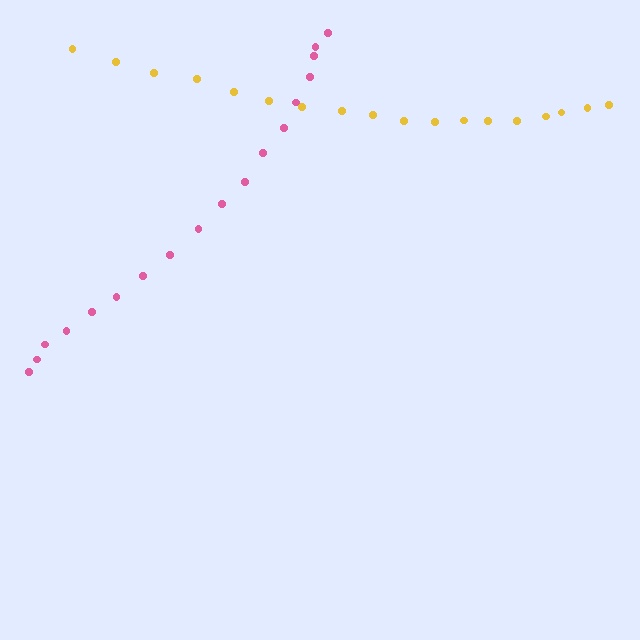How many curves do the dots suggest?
There are 2 distinct paths.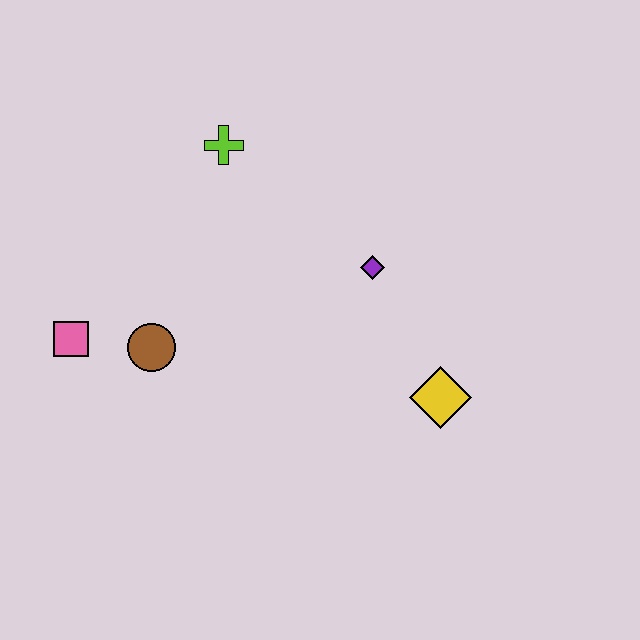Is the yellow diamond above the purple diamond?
No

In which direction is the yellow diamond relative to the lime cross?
The yellow diamond is below the lime cross.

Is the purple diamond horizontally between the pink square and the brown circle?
No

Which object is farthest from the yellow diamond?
The pink square is farthest from the yellow diamond.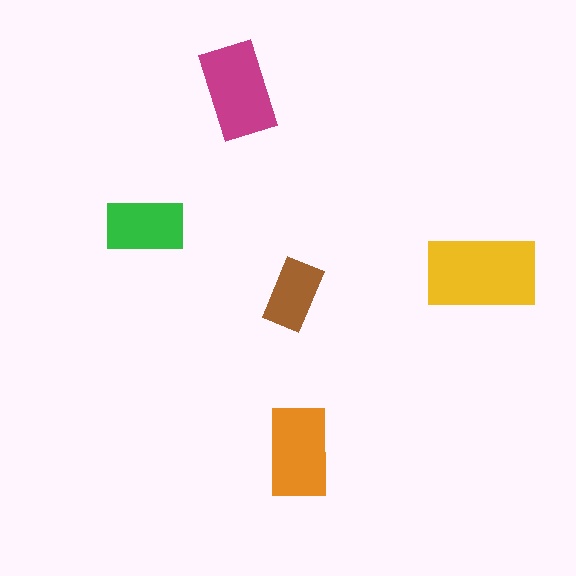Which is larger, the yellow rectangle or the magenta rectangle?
The yellow one.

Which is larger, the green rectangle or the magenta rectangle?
The magenta one.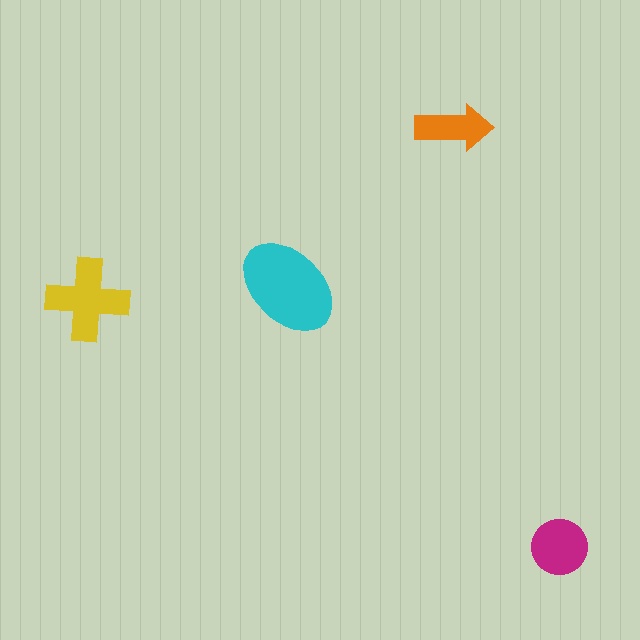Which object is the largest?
The cyan ellipse.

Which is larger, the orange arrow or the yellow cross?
The yellow cross.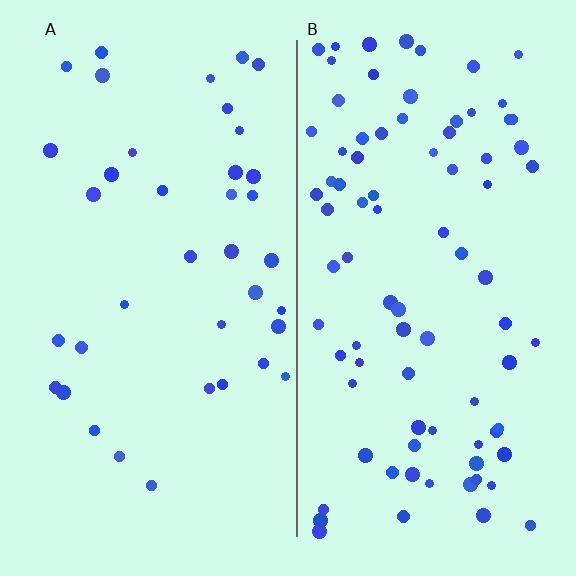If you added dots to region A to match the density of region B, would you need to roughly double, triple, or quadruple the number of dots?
Approximately double.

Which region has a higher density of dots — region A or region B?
B (the right).